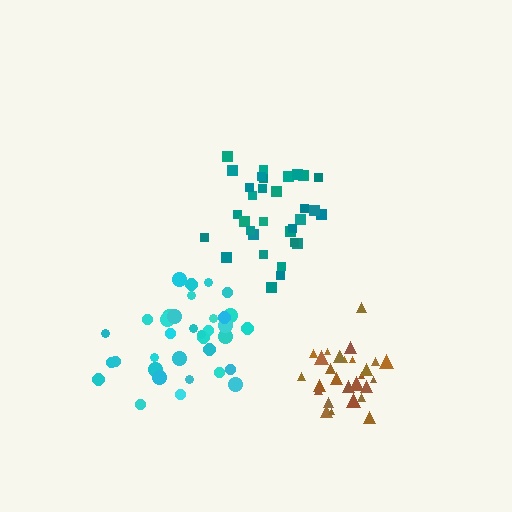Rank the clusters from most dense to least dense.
brown, teal, cyan.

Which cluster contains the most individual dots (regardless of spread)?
Cyan (35).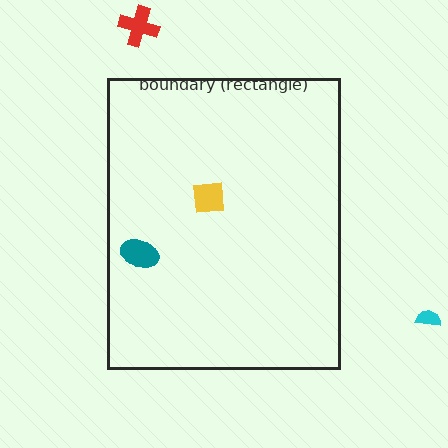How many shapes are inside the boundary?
2 inside, 2 outside.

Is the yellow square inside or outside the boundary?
Inside.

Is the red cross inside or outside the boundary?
Outside.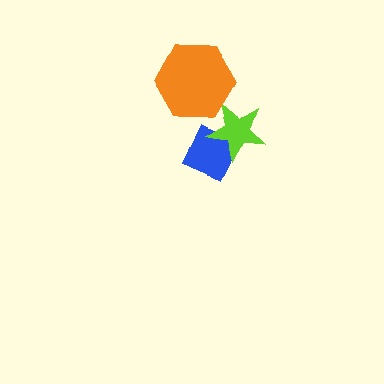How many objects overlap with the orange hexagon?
1 object overlaps with the orange hexagon.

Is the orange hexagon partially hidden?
No, no other shape covers it.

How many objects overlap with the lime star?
2 objects overlap with the lime star.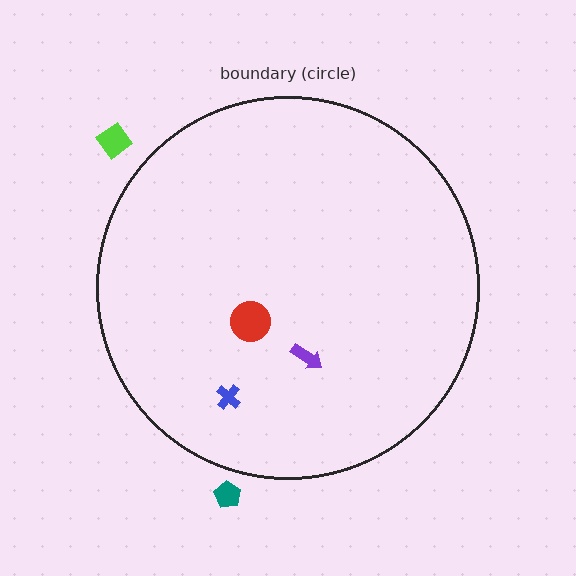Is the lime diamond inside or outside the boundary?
Outside.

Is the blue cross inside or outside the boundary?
Inside.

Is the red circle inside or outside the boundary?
Inside.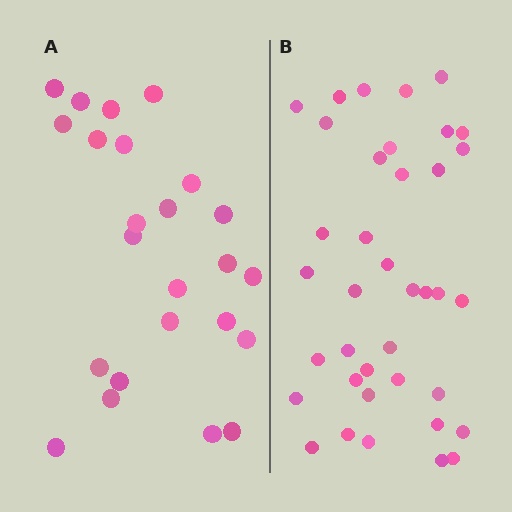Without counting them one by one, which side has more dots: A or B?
Region B (the right region) has more dots.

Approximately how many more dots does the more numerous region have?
Region B has approximately 15 more dots than region A.